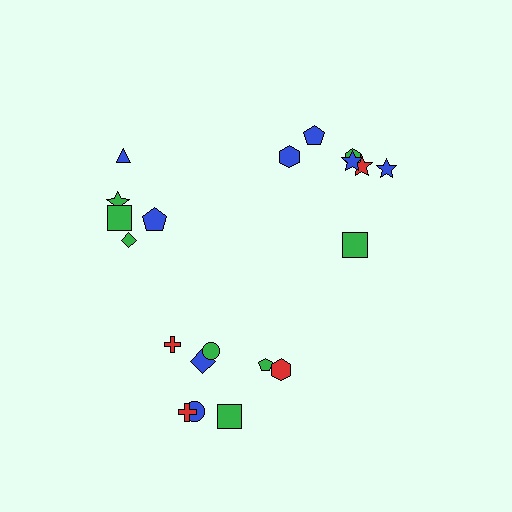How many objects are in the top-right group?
There are 7 objects.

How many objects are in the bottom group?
There are 8 objects.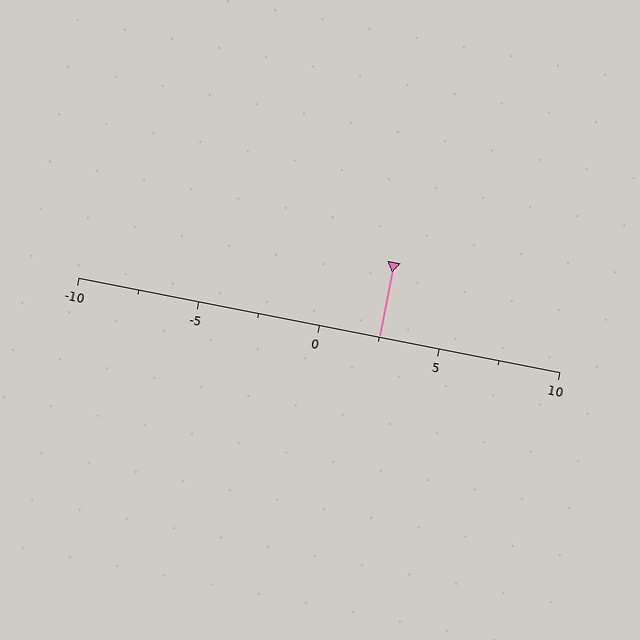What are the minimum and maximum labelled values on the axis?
The axis runs from -10 to 10.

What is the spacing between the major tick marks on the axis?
The major ticks are spaced 5 apart.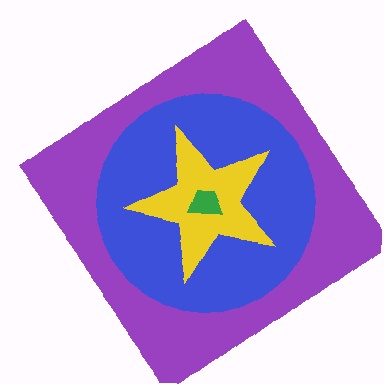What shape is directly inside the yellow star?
The green trapezoid.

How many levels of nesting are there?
4.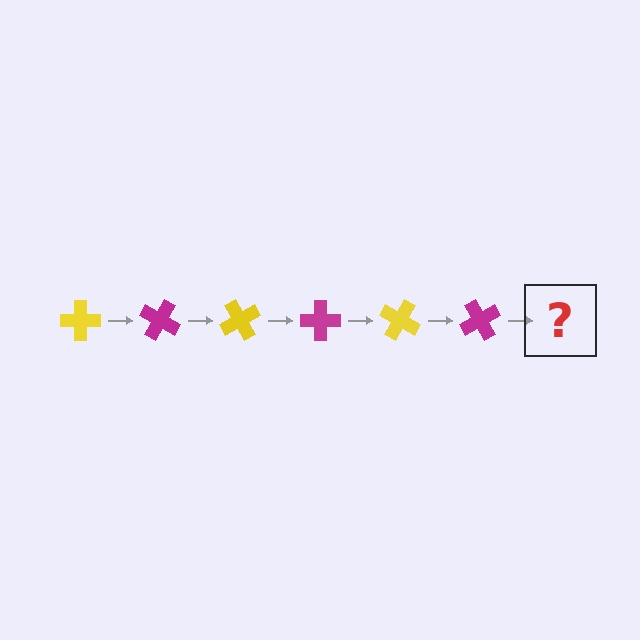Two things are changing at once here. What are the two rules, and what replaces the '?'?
The two rules are that it rotates 30 degrees each step and the color cycles through yellow and magenta. The '?' should be a yellow cross, rotated 180 degrees from the start.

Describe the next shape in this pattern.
It should be a yellow cross, rotated 180 degrees from the start.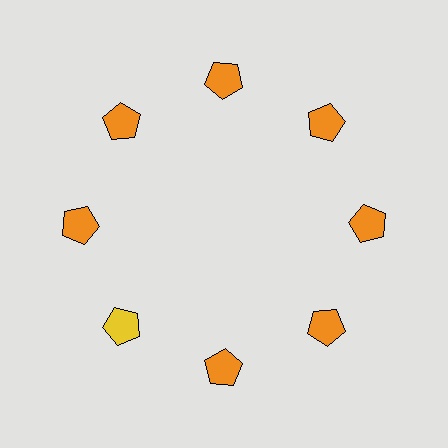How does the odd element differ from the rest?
It has a different color: yellow instead of orange.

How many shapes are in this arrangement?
There are 8 shapes arranged in a ring pattern.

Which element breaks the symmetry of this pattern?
The yellow pentagon at roughly the 8 o'clock position breaks the symmetry. All other shapes are orange pentagons.